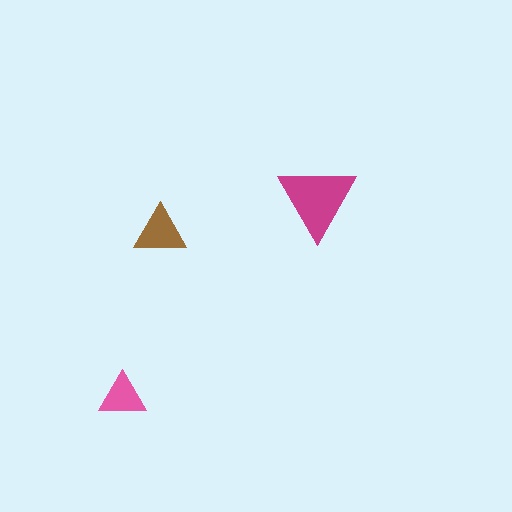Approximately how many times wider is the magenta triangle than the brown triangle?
About 1.5 times wider.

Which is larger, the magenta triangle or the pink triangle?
The magenta one.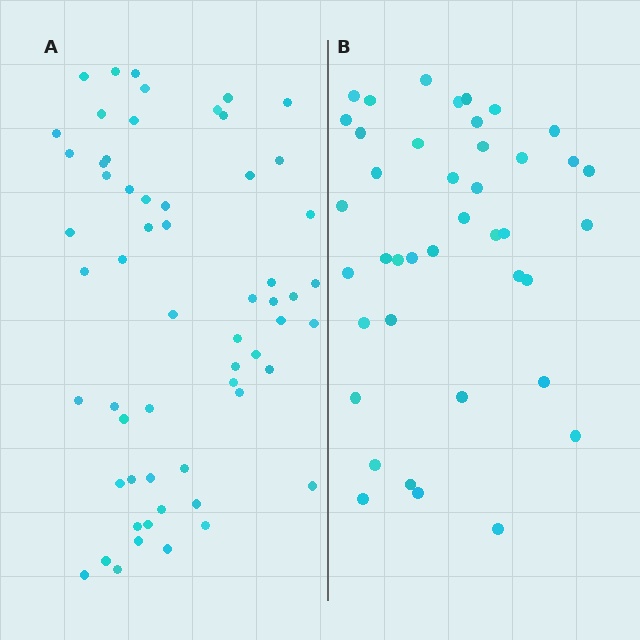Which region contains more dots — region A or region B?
Region A (the left region) has more dots.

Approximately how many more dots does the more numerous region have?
Region A has approximately 20 more dots than region B.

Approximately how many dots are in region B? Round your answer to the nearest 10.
About 40 dots. (The exact count is 41, which rounds to 40.)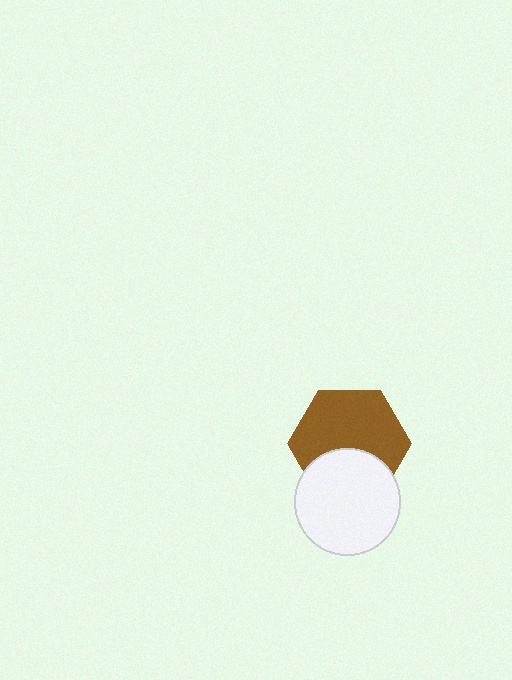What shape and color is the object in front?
The object in front is a white circle.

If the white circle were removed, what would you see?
You would see the complete brown hexagon.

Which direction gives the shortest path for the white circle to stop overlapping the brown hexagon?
Moving down gives the shortest separation.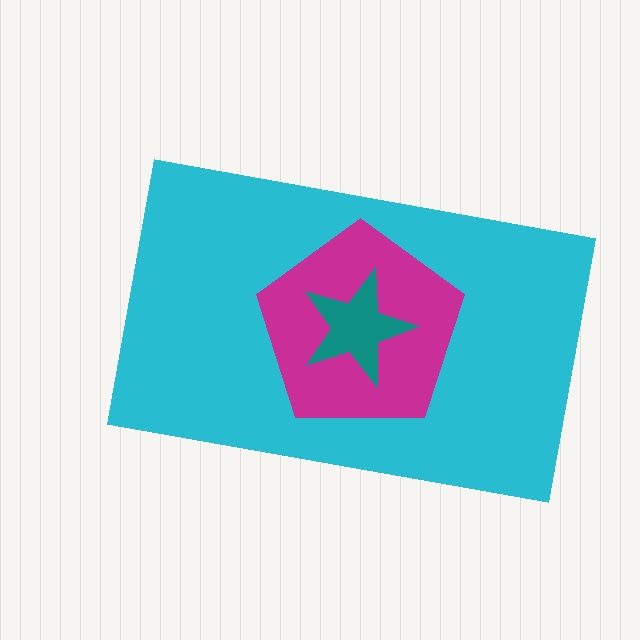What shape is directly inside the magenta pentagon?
The teal star.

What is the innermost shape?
The teal star.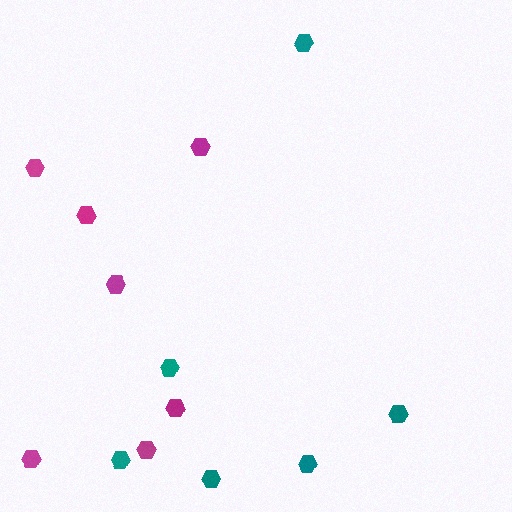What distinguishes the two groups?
There are 2 groups: one group of teal hexagons (6) and one group of magenta hexagons (7).